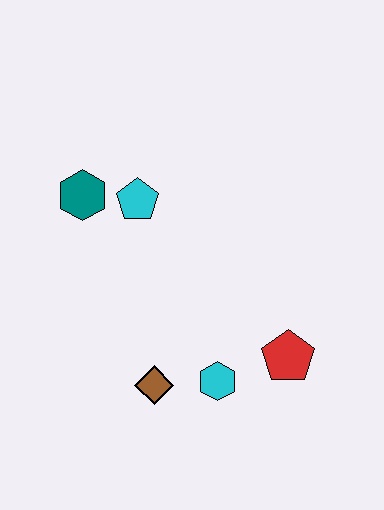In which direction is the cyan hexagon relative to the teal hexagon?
The cyan hexagon is below the teal hexagon.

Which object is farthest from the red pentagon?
The teal hexagon is farthest from the red pentagon.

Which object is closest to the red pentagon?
The cyan hexagon is closest to the red pentagon.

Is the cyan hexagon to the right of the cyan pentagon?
Yes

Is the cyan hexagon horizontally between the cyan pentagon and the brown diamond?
No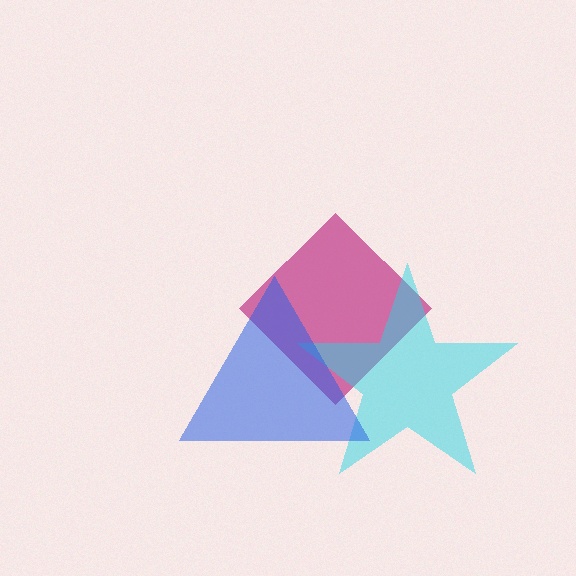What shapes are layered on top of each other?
The layered shapes are: a magenta diamond, a cyan star, a blue triangle.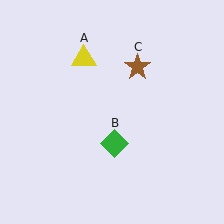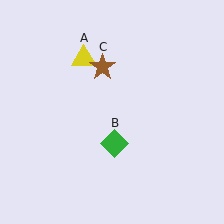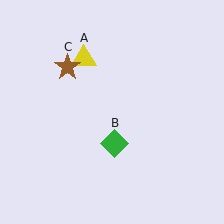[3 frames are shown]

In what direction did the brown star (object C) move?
The brown star (object C) moved left.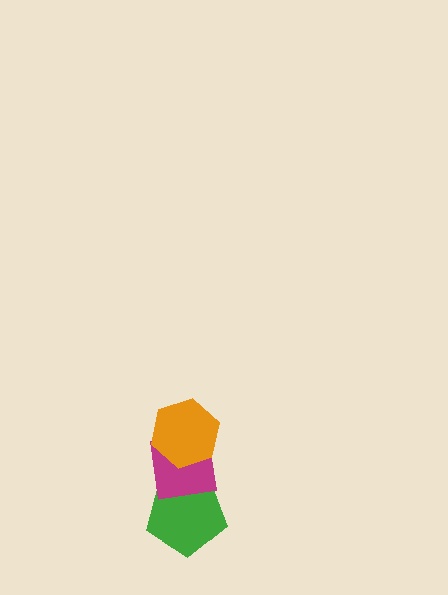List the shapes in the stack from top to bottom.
From top to bottom: the orange hexagon, the magenta square, the green pentagon.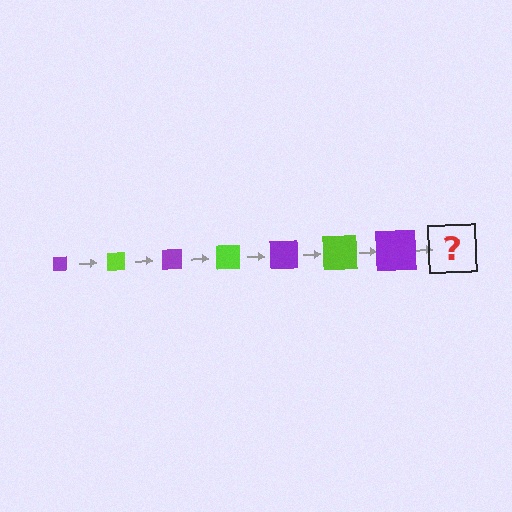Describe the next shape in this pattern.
It should be a lime square, larger than the previous one.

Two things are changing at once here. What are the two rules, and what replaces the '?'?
The two rules are that the square grows larger each step and the color cycles through purple and lime. The '?' should be a lime square, larger than the previous one.